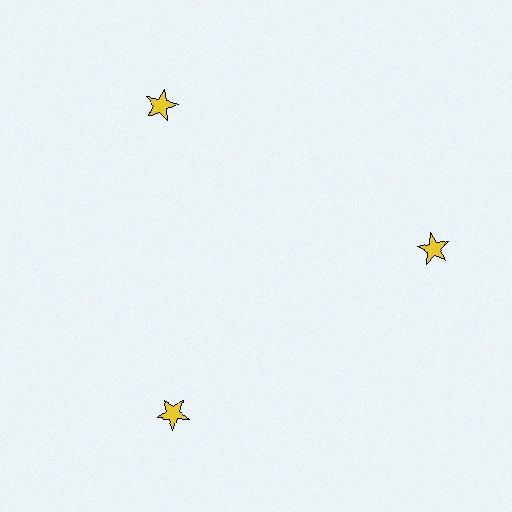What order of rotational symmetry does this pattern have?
This pattern has 3-fold rotational symmetry.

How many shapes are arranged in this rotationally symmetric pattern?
There are 3 shapes, arranged in 3 groups of 1.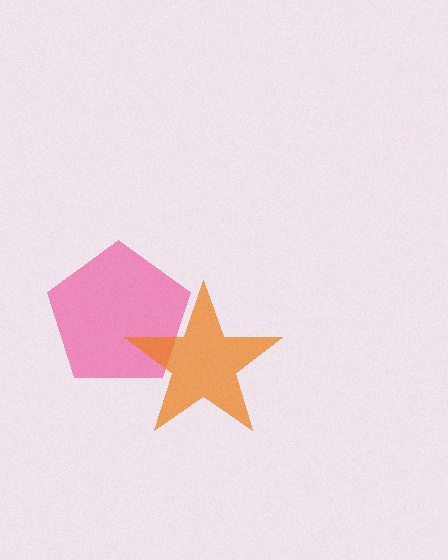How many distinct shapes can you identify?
There are 2 distinct shapes: a pink pentagon, an orange star.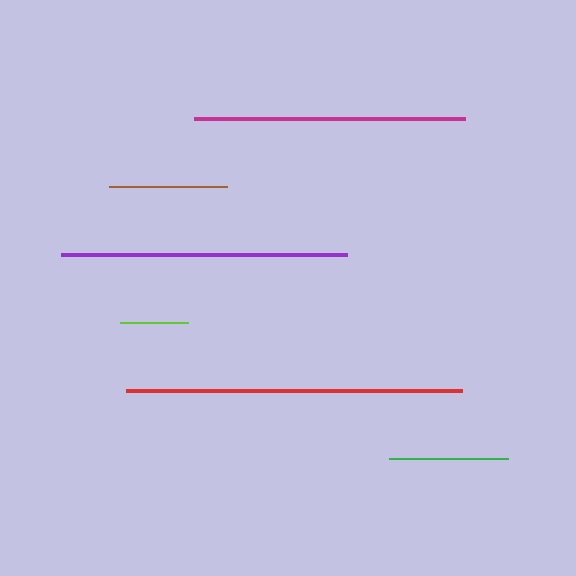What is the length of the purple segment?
The purple segment is approximately 286 pixels long.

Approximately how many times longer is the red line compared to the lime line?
The red line is approximately 4.9 times the length of the lime line.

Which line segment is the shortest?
The lime line is the shortest at approximately 68 pixels.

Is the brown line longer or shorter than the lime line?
The brown line is longer than the lime line.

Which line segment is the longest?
The red line is the longest at approximately 336 pixels.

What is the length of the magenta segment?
The magenta segment is approximately 271 pixels long.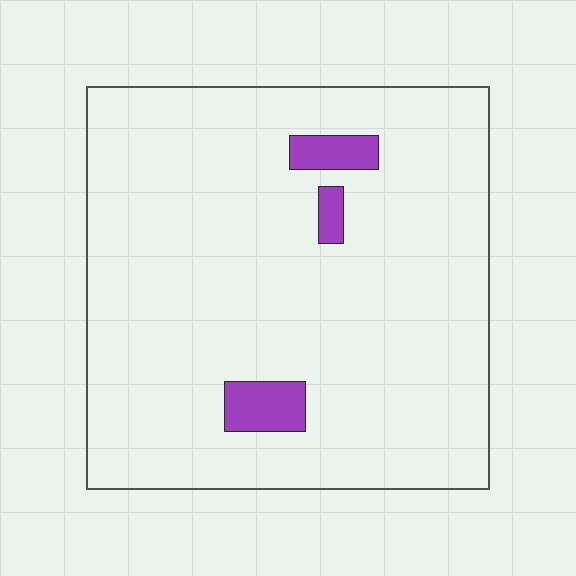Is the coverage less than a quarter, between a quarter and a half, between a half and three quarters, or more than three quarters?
Less than a quarter.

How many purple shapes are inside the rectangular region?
3.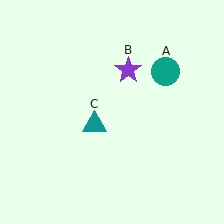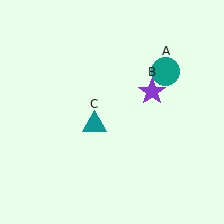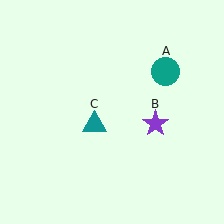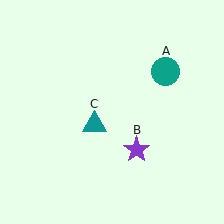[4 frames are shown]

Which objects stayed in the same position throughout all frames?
Teal circle (object A) and teal triangle (object C) remained stationary.